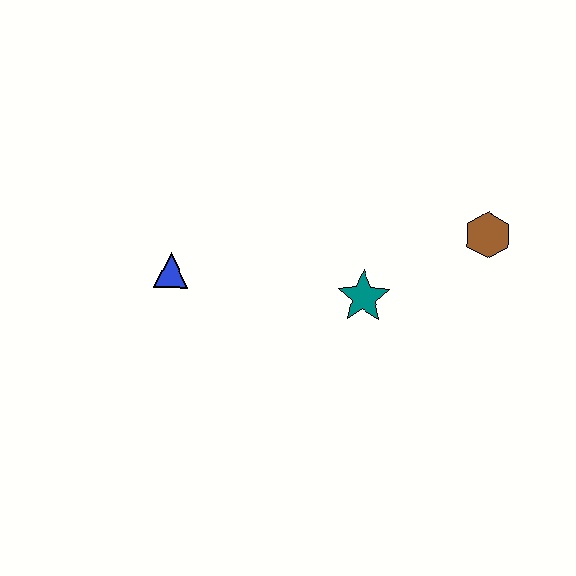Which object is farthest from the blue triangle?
The brown hexagon is farthest from the blue triangle.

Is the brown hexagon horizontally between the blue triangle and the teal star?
No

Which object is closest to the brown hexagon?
The teal star is closest to the brown hexagon.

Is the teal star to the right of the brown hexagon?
No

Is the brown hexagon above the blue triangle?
Yes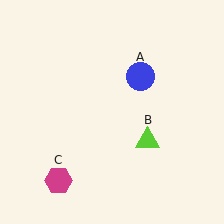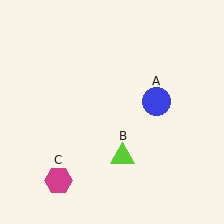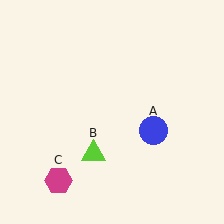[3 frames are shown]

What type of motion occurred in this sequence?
The blue circle (object A), lime triangle (object B) rotated clockwise around the center of the scene.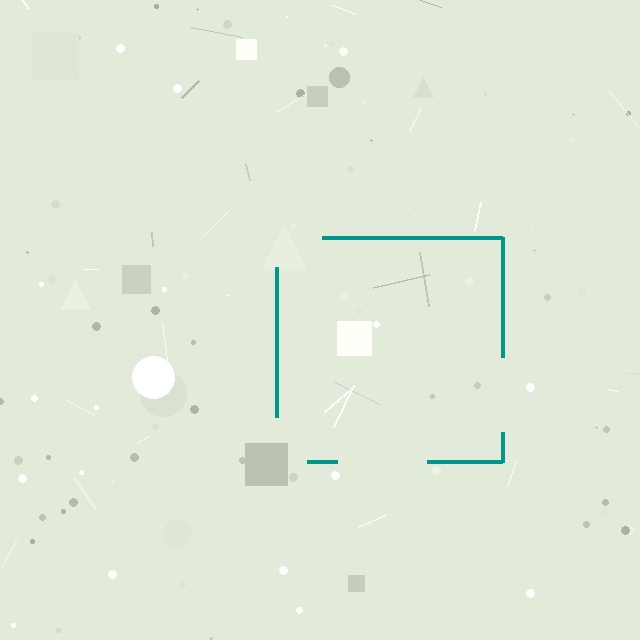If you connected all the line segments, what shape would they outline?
They would outline a square.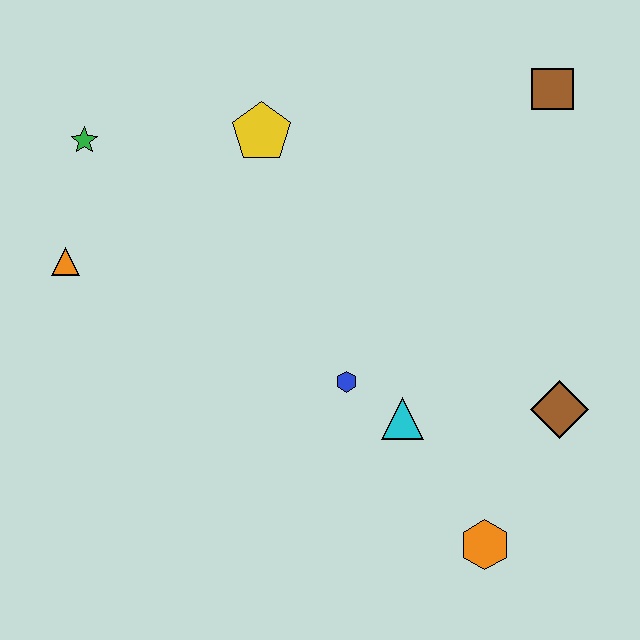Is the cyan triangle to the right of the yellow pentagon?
Yes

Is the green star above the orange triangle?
Yes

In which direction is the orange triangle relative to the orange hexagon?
The orange triangle is to the left of the orange hexagon.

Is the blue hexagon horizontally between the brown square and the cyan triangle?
No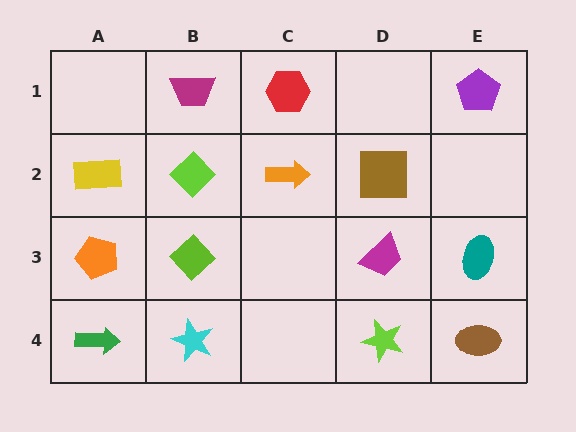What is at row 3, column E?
A teal ellipse.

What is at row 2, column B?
A lime diamond.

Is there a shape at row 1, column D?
No, that cell is empty.